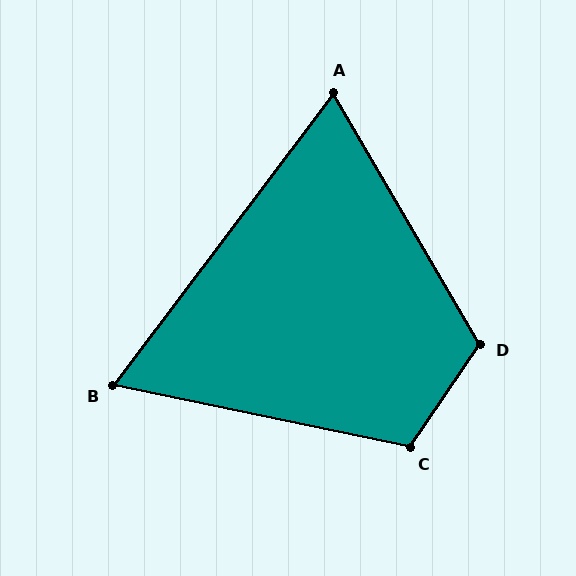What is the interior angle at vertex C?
Approximately 113 degrees (obtuse).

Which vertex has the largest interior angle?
D, at approximately 115 degrees.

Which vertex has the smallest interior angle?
B, at approximately 65 degrees.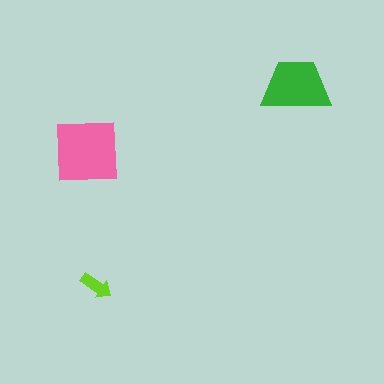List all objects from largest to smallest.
The pink square, the green trapezoid, the lime arrow.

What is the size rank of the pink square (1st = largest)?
1st.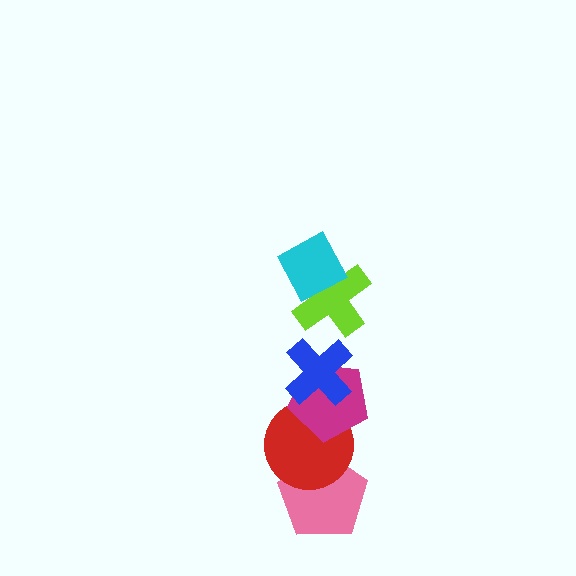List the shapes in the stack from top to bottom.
From top to bottom: the cyan diamond, the lime cross, the blue cross, the magenta pentagon, the red circle, the pink pentagon.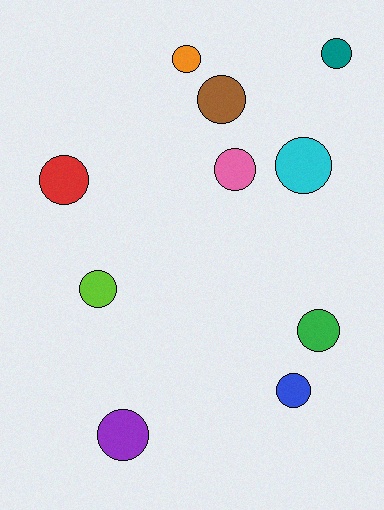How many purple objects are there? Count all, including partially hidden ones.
There is 1 purple object.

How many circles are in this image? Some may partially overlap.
There are 10 circles.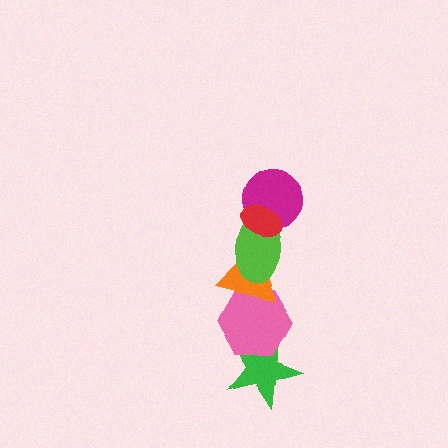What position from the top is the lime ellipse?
The lime ellipse is 3rd from the top.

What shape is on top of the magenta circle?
The red ellipse is on top of the magenta circle.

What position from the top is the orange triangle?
The orange triangle is 4th from the top.